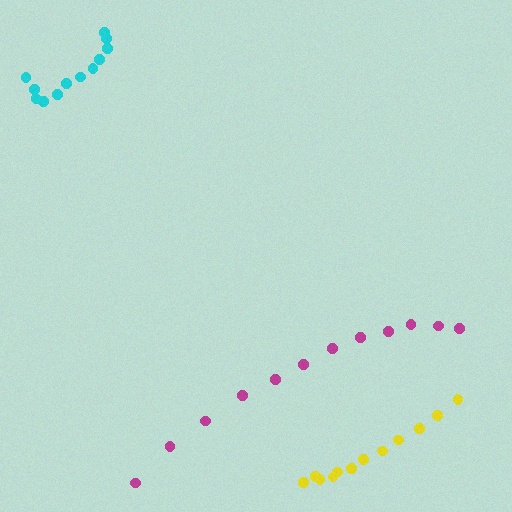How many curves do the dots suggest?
There are 3 distinct paths.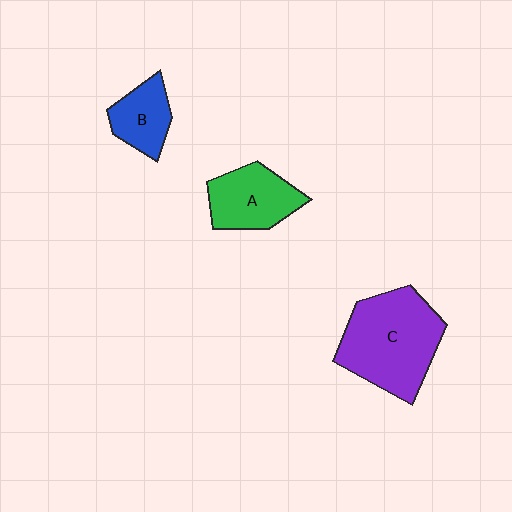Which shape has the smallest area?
Shape B (blue).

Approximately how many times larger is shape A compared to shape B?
Approximately 1.4 times.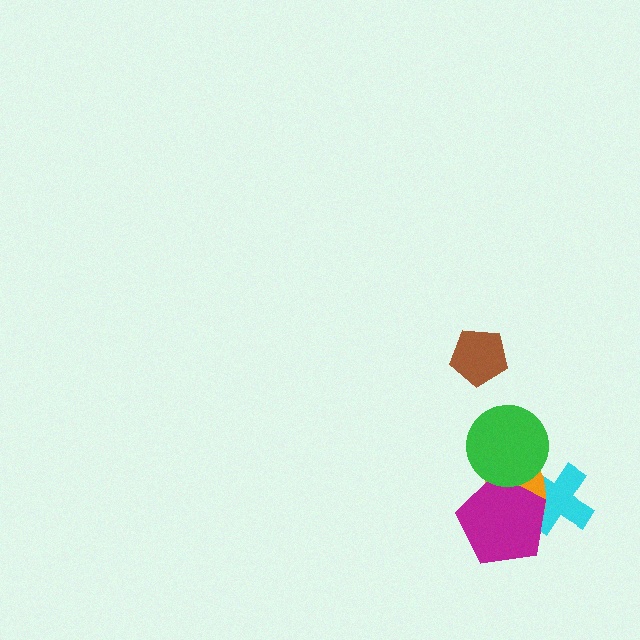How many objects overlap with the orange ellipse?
3 objects overlap with the orange ellipse.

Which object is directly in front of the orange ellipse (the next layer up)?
The magenta pentagon is directly in front of the orange ellipse.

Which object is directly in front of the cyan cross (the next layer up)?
The orange ellipse is directly in front of the cyan cross.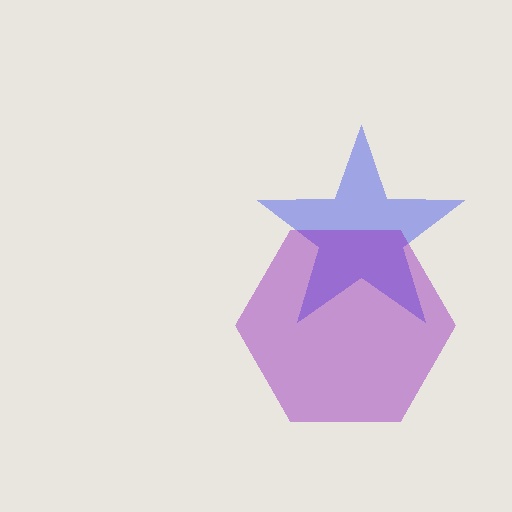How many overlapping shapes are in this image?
There are 2 overlapping shapes in the image.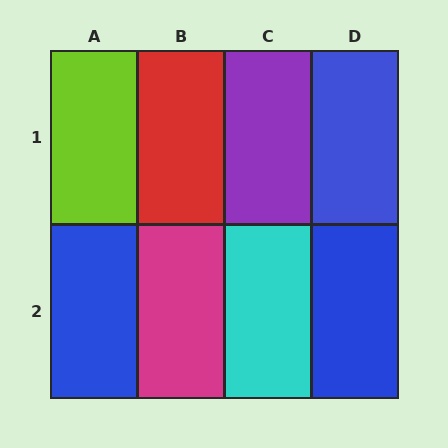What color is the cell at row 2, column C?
Cyan.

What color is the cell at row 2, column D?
Blue.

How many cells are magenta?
1 cell is magenta.